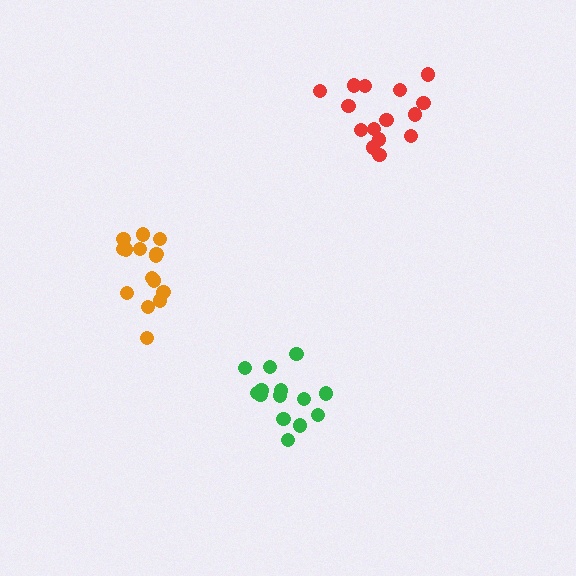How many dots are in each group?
Group 1: 15 dots, Group 2: 15 dots, Group 3: 14 dots (44 total).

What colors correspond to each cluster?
The clusters are colored: orange, red, green.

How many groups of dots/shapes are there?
There are 3 groups.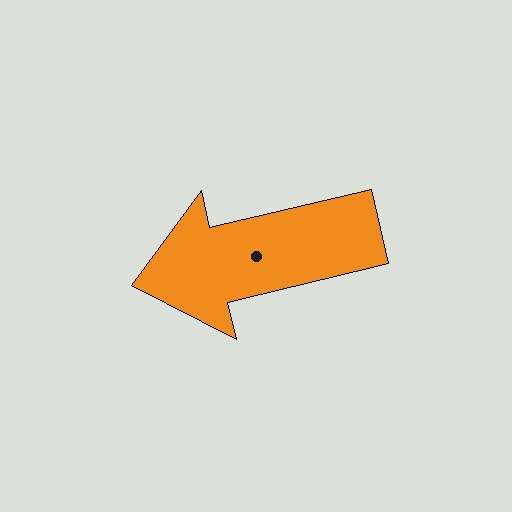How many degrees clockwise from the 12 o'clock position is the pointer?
Approximately 257 degrees.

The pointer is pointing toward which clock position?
Roughly 9 o'clock.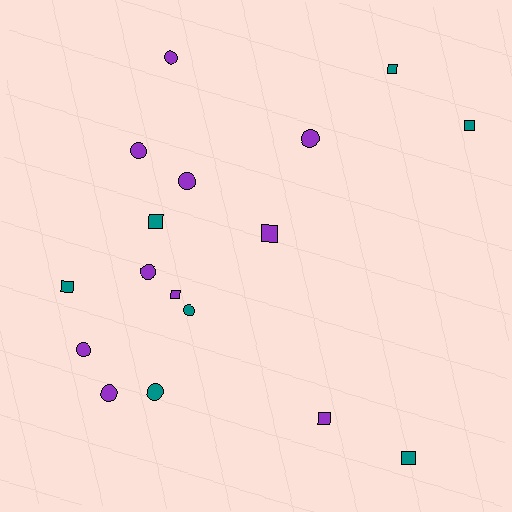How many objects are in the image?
There are 17 objects.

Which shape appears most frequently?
Circle, with 9 objects.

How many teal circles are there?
There are 2 teal circles.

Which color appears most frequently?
Purple, with 10 objects.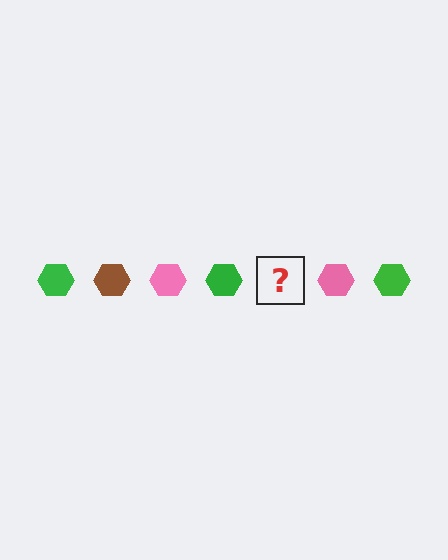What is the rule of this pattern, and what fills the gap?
The rule is that the pattern cycles through green, brown, pink hexagons. The gap should be filled with a brown hexagon.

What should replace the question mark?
The question mark should be replaced with a brown hexagon.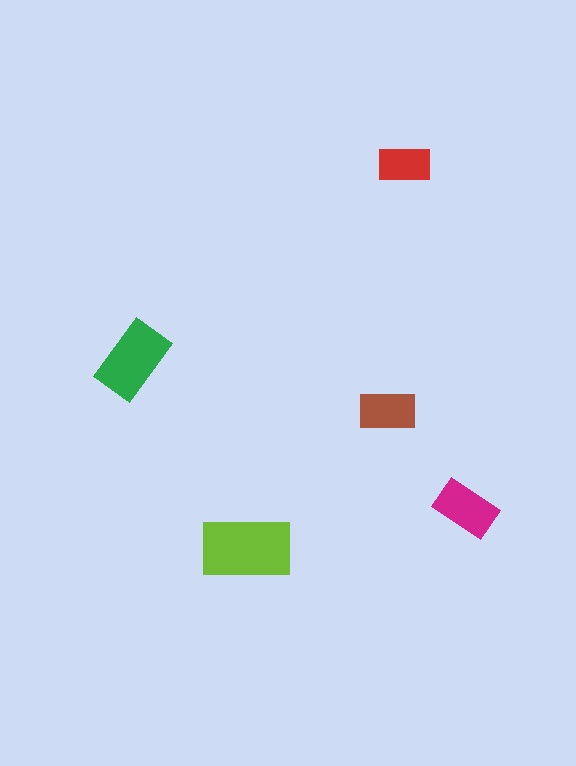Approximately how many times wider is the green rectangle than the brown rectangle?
About 1.5 times wider.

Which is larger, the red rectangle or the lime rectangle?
The lime one.